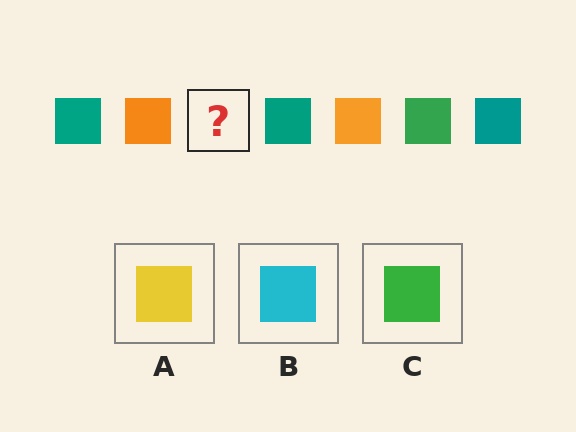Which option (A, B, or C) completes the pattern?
C.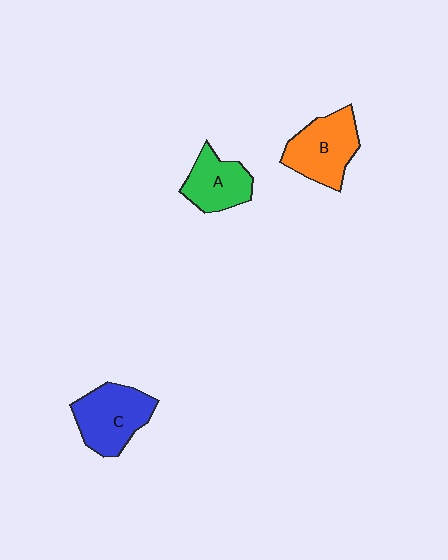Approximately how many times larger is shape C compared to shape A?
Approximately 1.3 times.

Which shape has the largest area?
Shape C (blue).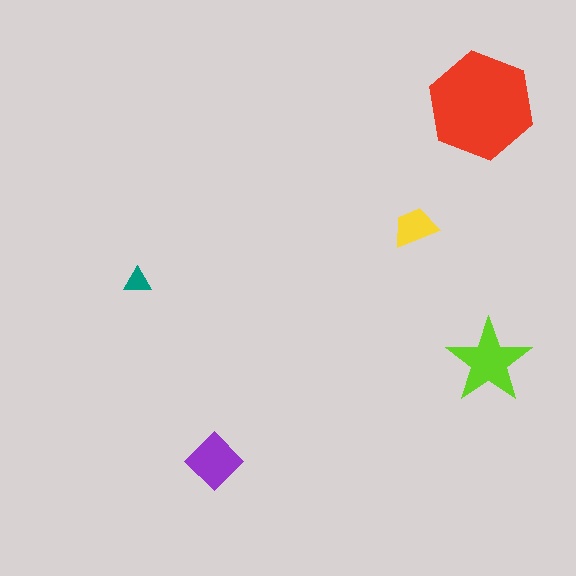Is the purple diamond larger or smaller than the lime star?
Smaller.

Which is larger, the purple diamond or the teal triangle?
The purple diamond.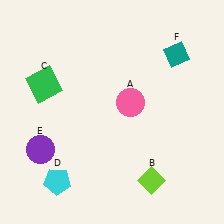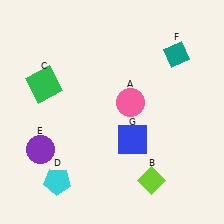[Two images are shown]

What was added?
A blue square (G) was added in Image 2.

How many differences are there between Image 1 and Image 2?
There is 1 difference between the two images.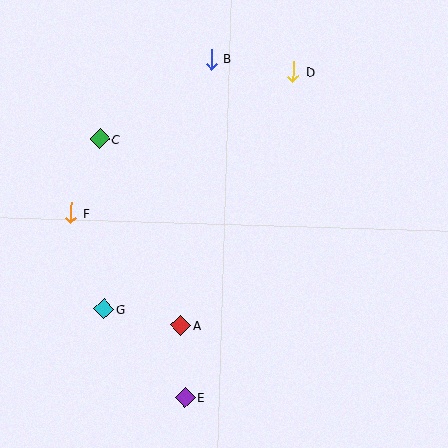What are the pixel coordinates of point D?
Point D is at (293, 72).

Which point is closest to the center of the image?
Point A at (181, 325) is closest to the center.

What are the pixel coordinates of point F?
Point F is at (71, 213).